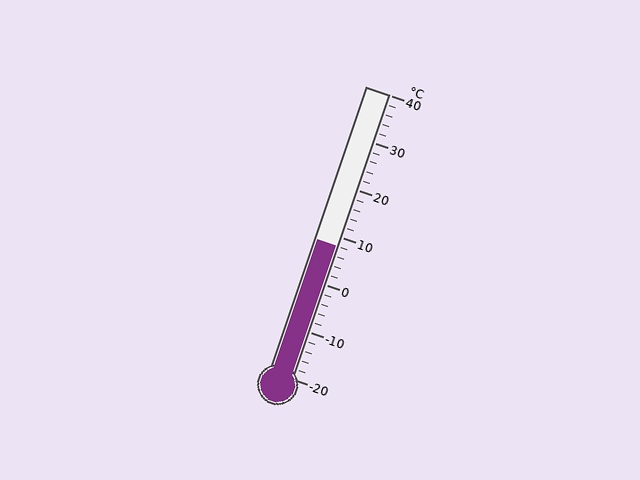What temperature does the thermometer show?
The thermometer shows approximately 8°C.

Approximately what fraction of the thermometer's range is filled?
The thermometer is filled to approximately 45% of its range.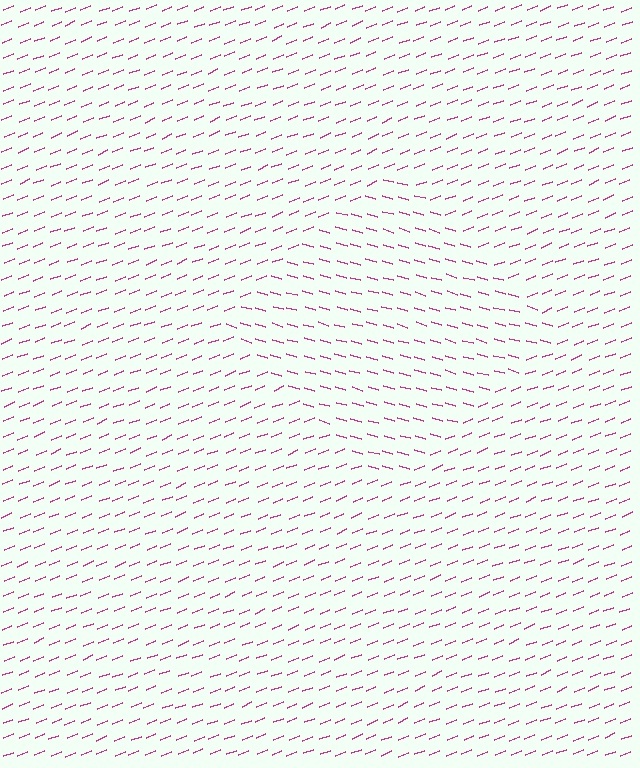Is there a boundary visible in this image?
Yes, there is a texture boundary formed by a change in line orientation.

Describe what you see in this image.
The image is filled with small magenta line segments. A diamond region in the image has lines oriented differently from the surrounding lines, creating a visible texture boundary.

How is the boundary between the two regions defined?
The boundary is defined purely by a change in line orientation (approximately 37 degrees difference). All lines are the same color and thickness.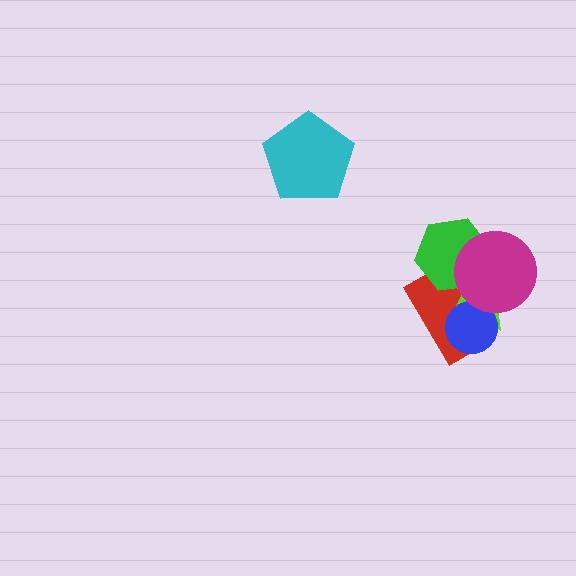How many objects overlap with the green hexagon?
3 objects overlap with the green hexagon.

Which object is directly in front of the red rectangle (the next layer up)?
The lime star is directly in front of the red rectangle.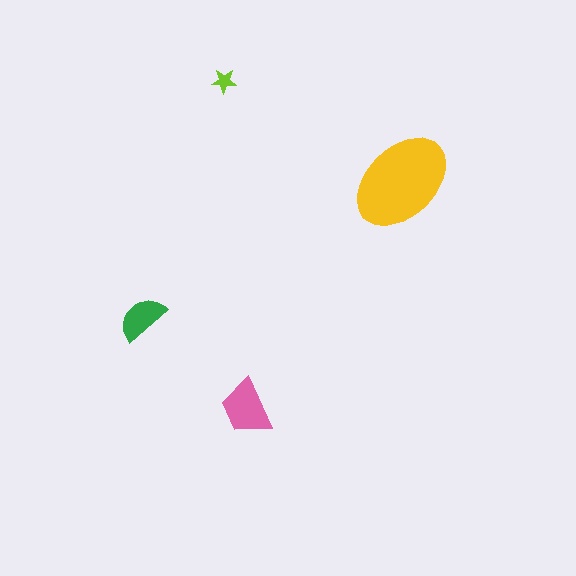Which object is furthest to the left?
The green semicircle is leftmost.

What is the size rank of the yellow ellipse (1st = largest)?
1st.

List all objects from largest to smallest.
The yellow ellipse, the pink trapezoid, the green semicircle, the lime star.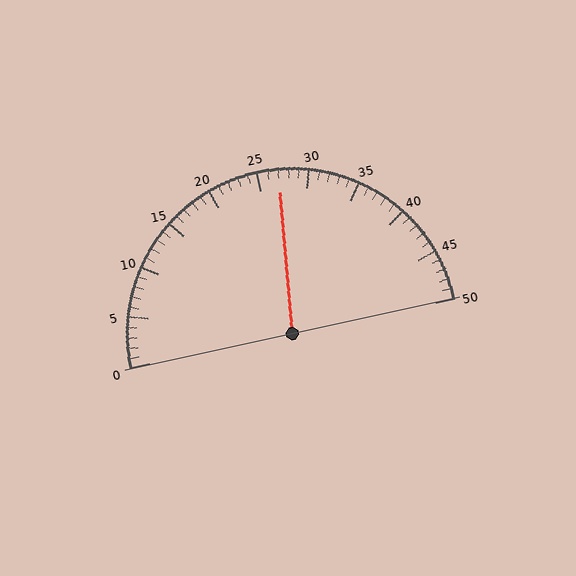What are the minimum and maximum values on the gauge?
The gauge ranges from 0 to 50.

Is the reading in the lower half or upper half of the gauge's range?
The reading is in the upper half of the range (0 to 50).